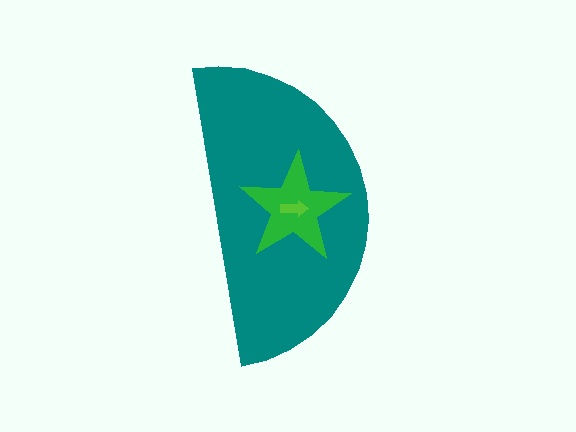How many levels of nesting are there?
3.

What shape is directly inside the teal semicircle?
The green star.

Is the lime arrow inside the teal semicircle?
Yes.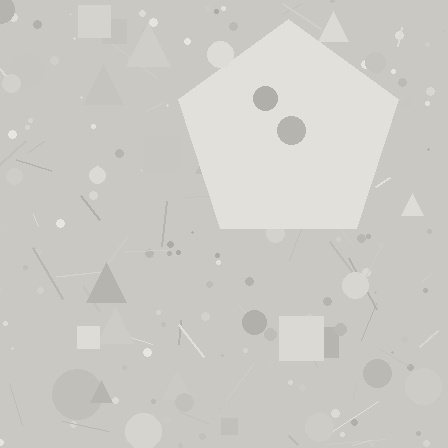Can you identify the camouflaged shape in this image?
The camouflaged shape is a pentagon.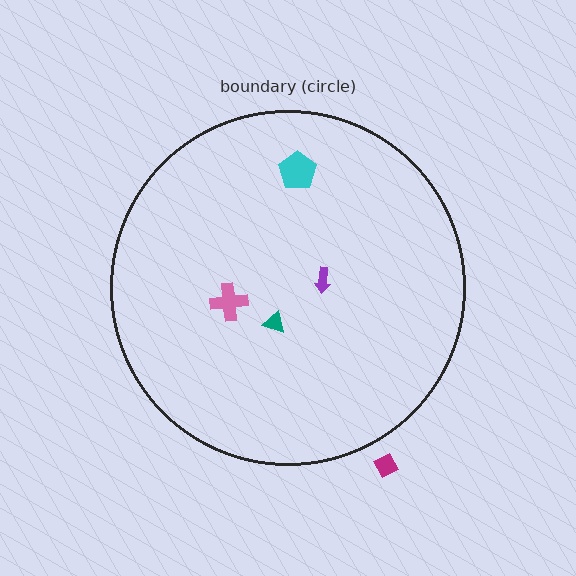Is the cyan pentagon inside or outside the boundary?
Inside.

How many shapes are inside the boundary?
4 inside, 1 outside.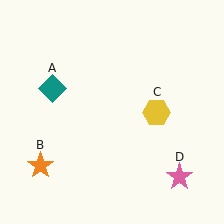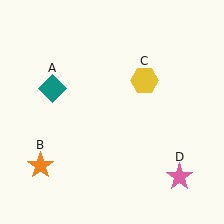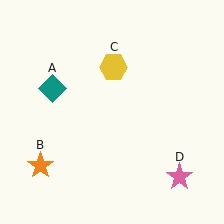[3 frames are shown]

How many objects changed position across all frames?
1 object changed position: yellow hexagon (object C).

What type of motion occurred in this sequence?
The yellow hexagon (object C) rotated counterclockwise around the center of the scene.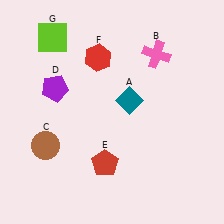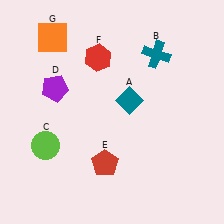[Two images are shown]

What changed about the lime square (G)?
In Image 1, G is lime. In Image 2, it changed to orange.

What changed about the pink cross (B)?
In Image 1, B is pink. In Image 2, it changed to teal.